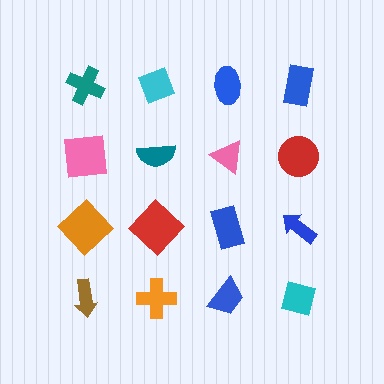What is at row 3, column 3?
A blue rectangle.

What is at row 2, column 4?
A red circle.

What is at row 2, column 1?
A pink square.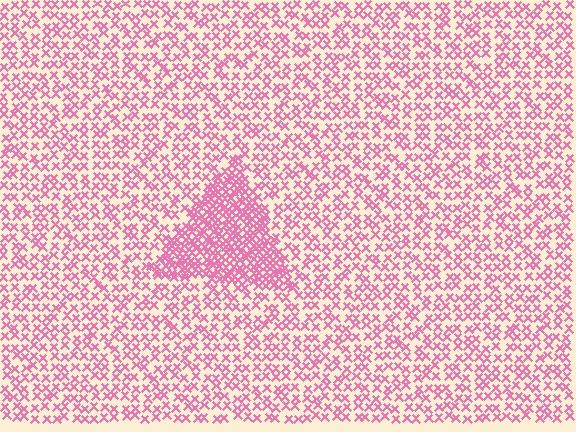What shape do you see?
I see a triangle.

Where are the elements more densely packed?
The elements are more densely packed inside the triangle boundary.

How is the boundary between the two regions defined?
The boundary is defined by a change in element density (approximately 2.2x ratio). All elements are the same color, size, and shape.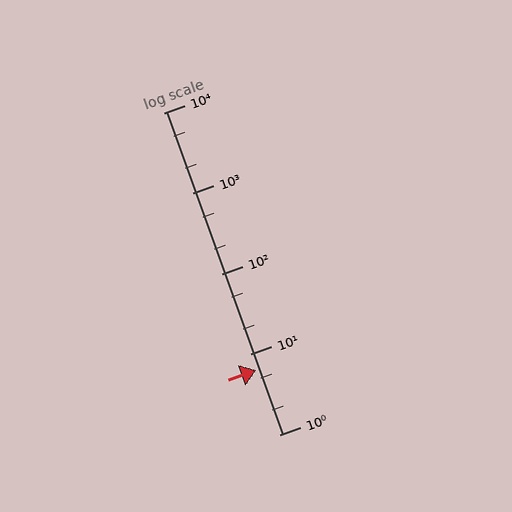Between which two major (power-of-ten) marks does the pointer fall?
The pointer is between 1 and 10.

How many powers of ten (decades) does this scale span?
The scale spans 4 decades, from 1 to 10000.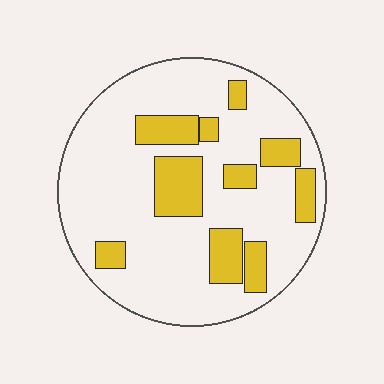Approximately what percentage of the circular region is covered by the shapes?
Approximately 25%.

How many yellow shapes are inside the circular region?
10.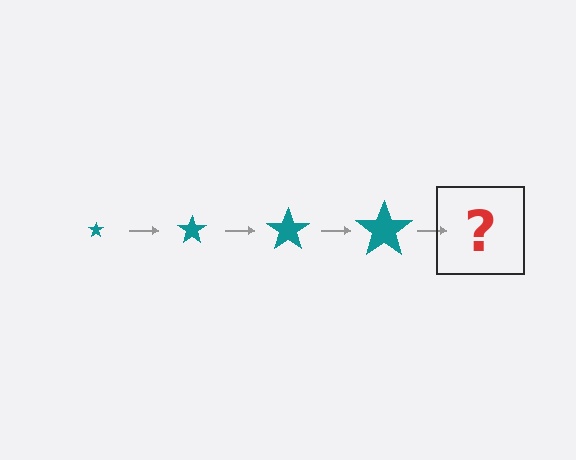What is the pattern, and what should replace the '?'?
The pattern is that the star gets progressively larger each step. The '?' should be a teal star, larger than the previous one.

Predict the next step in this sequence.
The next step is a teal star, larger than the previous one.